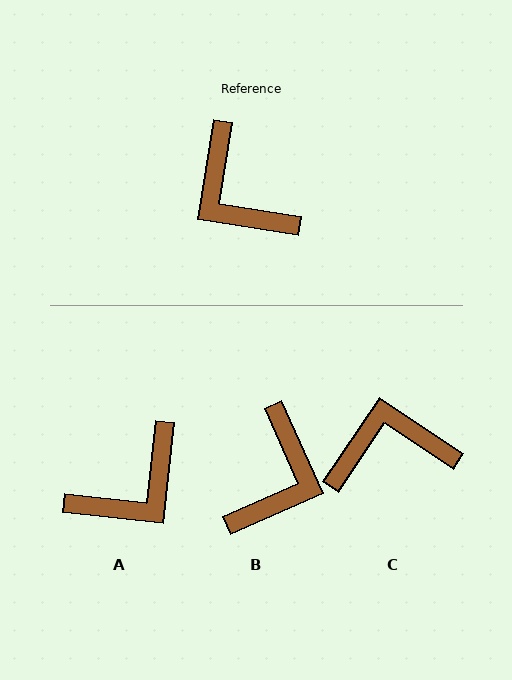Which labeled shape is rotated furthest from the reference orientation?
B, about 123 degrees away.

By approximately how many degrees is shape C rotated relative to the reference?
Approximately 115 degrees clockwise.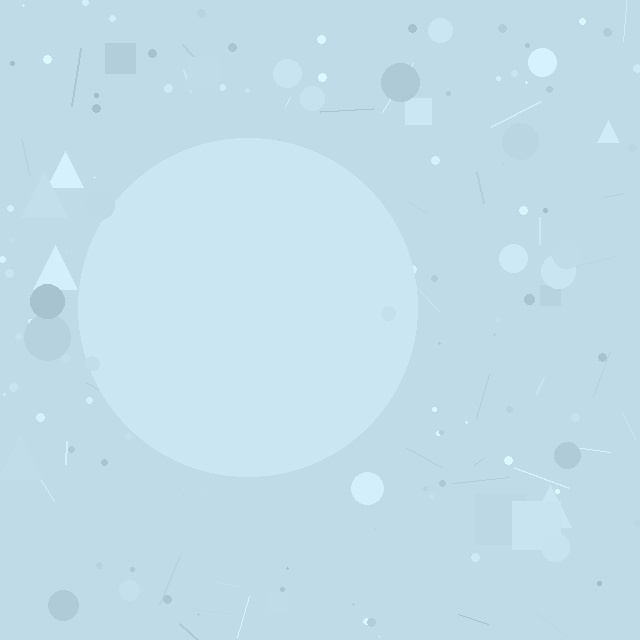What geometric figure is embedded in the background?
A circle is embedded in the background.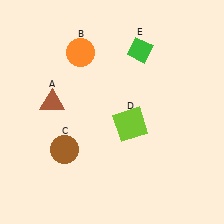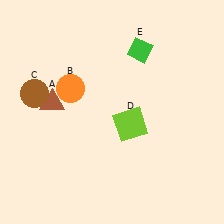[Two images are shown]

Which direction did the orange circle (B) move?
The orange circle (B) moved down.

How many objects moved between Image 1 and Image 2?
2 objects moved between the two images.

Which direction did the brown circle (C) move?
The brown circle (C) moved up.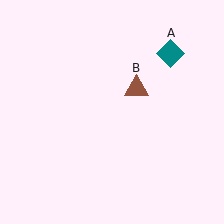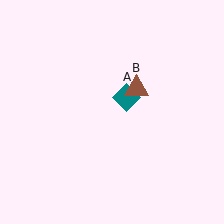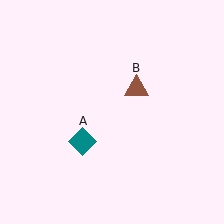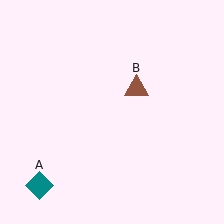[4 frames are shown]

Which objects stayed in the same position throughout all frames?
Brown triangle (object B) remained stationary.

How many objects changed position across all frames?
1 object changed position: teal diamond (object A).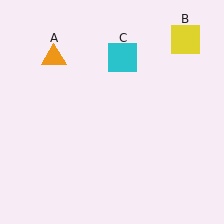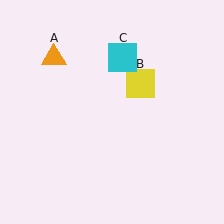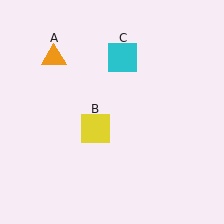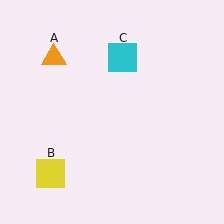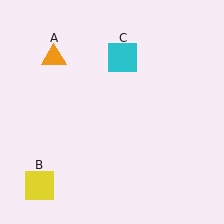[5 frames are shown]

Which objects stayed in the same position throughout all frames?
Orange triangle (object A) and cyan square (object C) remained stationary.